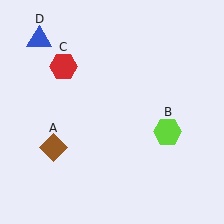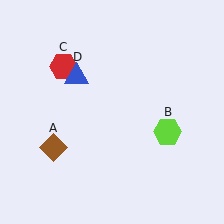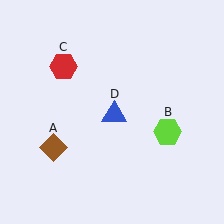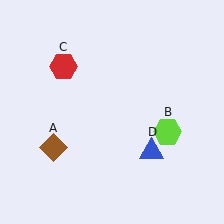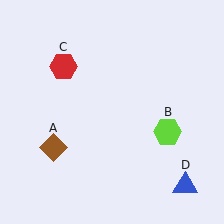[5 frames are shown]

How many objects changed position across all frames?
1 object changed position: blue triangle (object D).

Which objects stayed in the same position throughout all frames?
Brown diamond (object A) and lime hexagon (object B) and red hexagon (object C) remained stationary.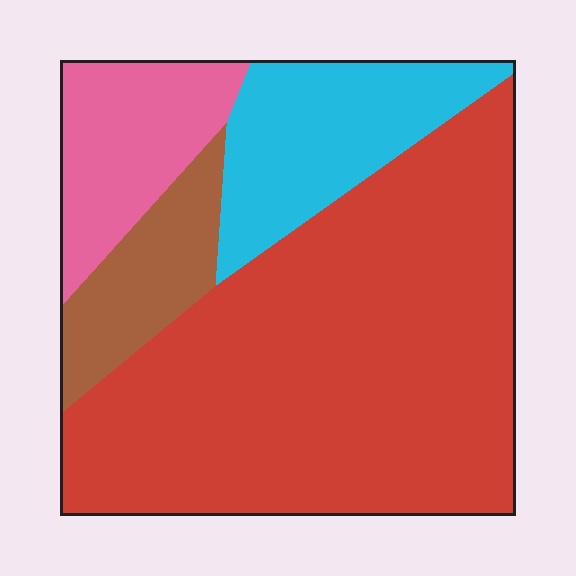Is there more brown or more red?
Red.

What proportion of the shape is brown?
Brown covers about 10% of the shape.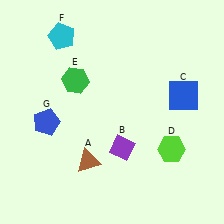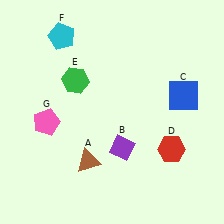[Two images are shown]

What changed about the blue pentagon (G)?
In Image 1, G is blue. In Image 2, it changed to pink.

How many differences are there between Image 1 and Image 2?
There are 2 differences between the two images.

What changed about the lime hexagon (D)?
In Image 1, D is lime. In Image 2, it changed to red.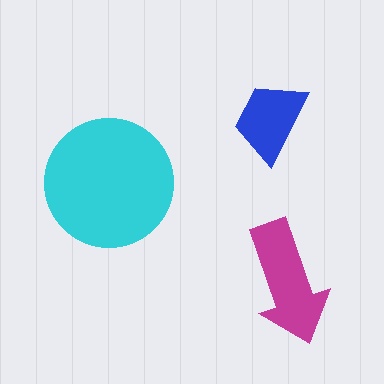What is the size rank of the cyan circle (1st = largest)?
1st.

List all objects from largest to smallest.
The cyan circle, the magenta arrow, the blue trapezoid.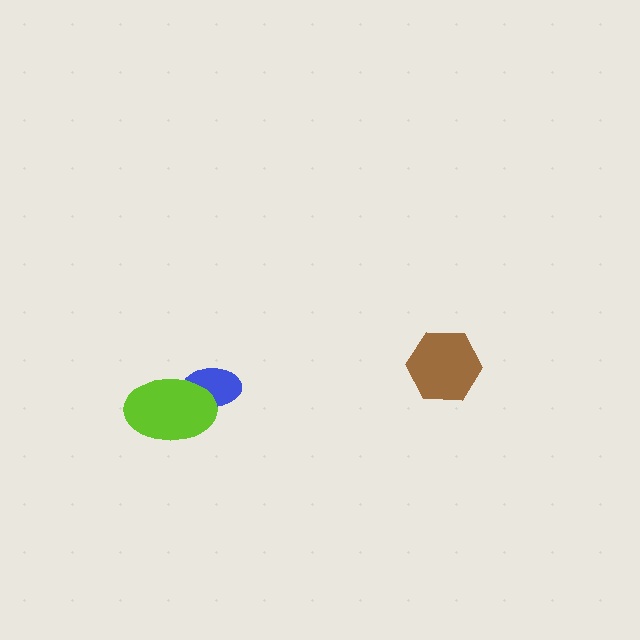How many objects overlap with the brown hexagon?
0 objects overlap with the brown hexagon.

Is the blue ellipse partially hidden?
Yes, it is partially covered by another shape.